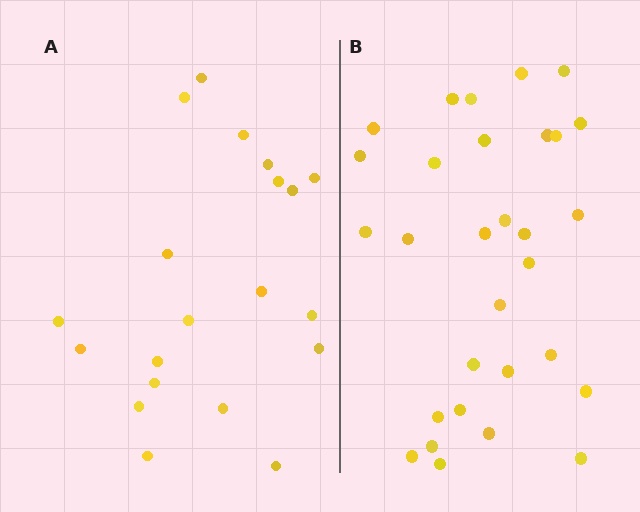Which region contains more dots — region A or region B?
Region B (the right region) has more dots.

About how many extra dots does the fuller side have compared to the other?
Region B has roughly 10 or so more dots than region A.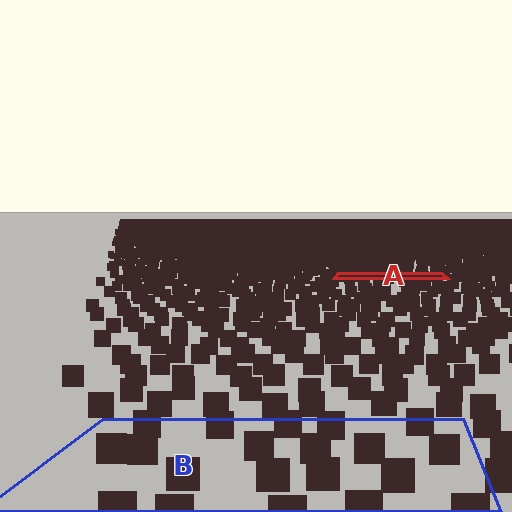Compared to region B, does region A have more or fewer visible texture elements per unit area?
Region A has more texture elements per unit area — they are packed more densely because it is farther away.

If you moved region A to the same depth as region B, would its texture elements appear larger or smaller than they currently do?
They would appear larger. At a closer depth, the same texture elements are projected at a bigger on-screen size.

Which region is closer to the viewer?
Region B is closer. The texture elements there are larger and more spread out.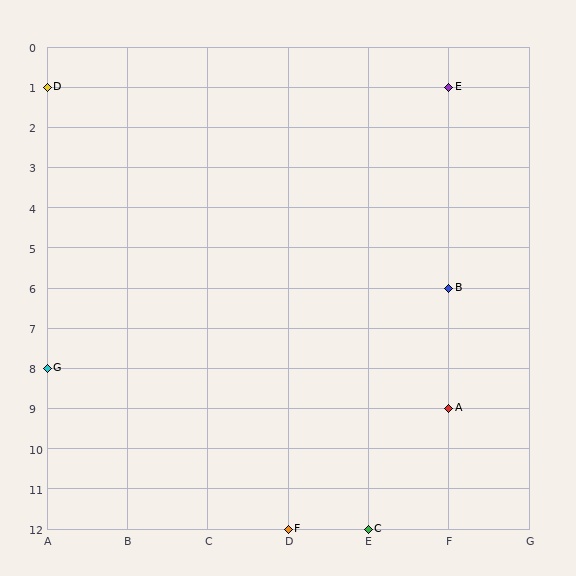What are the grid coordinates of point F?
Point F is at grid coordinates (D, 12).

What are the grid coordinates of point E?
Point E is at grid coordinates (F, 1).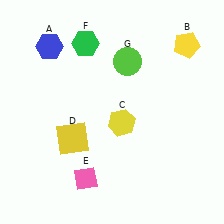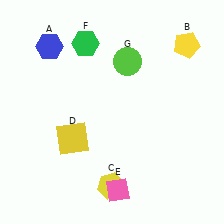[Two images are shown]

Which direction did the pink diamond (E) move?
The pink diamond (E) moved right.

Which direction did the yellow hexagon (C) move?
The yellow hexagon (C) moved down.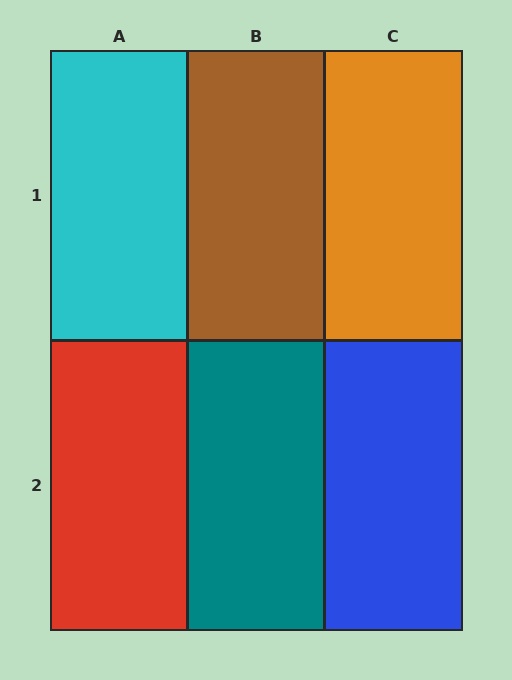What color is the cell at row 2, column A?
Red.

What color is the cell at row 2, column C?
Blue.